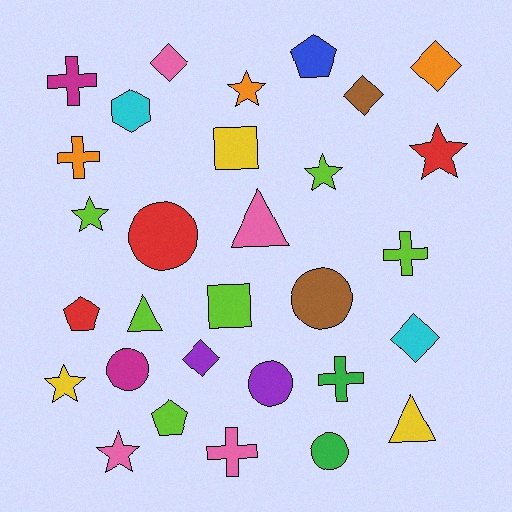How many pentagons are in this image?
There are 3 pentagons.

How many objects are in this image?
There are 30 objects.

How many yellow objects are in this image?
There are 3 yellow objects.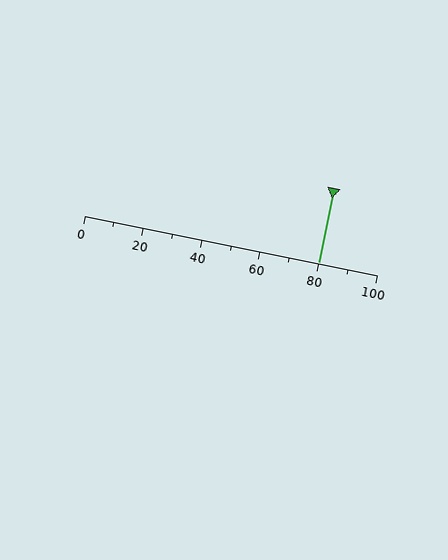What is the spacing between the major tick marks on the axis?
The major ticks are spaced 20 apart.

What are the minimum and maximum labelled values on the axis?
The axis runs from 0 to 100.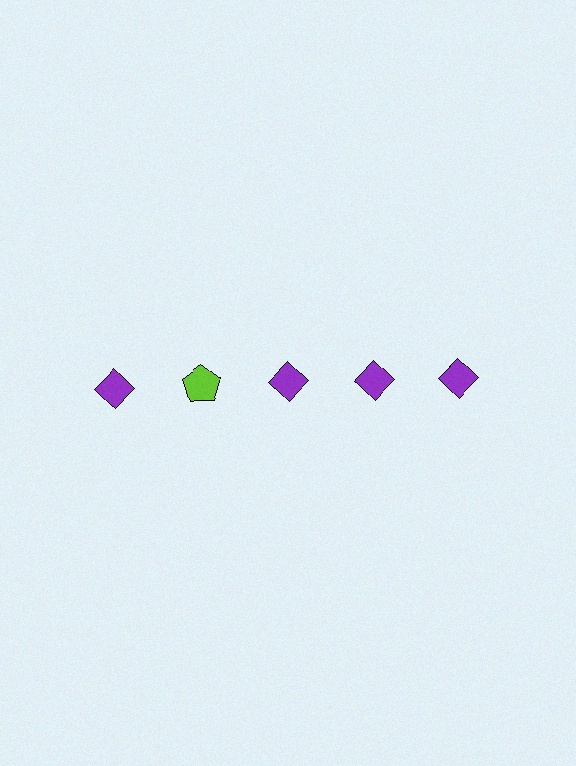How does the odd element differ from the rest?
It differs in both color (lime instead of purple) and shape (pentagon instead of diamond).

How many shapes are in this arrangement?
There are 5 shapes arranged in a grid pattern.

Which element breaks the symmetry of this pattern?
The lime pentagon in the top row, second from left column breaks the symmetry. All other shapes are purple diamonds.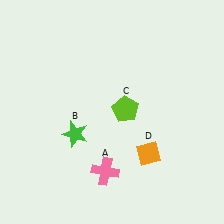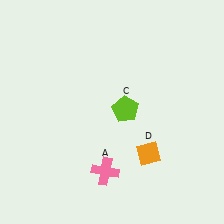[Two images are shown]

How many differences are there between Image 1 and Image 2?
There is 1 difference between the two images.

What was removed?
The green star (B) was removed in Image 2.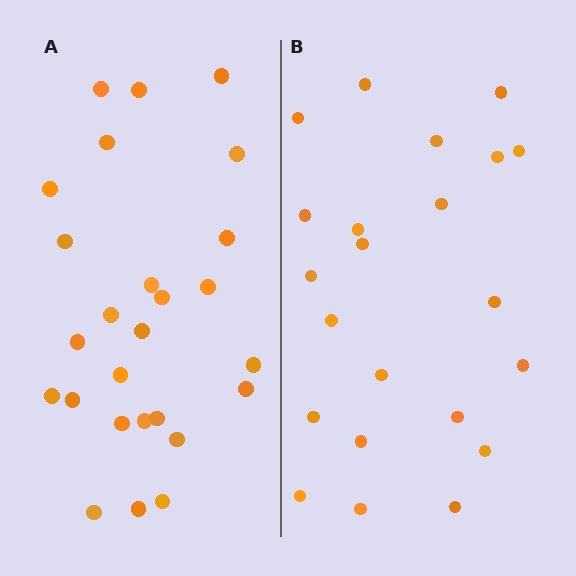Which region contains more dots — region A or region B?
Region A (the left region) has more dots.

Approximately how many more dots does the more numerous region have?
Region A has about 4 more dots than region B.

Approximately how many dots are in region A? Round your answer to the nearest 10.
About 30 dots. (The exact count is 26, which rounds to 30.)